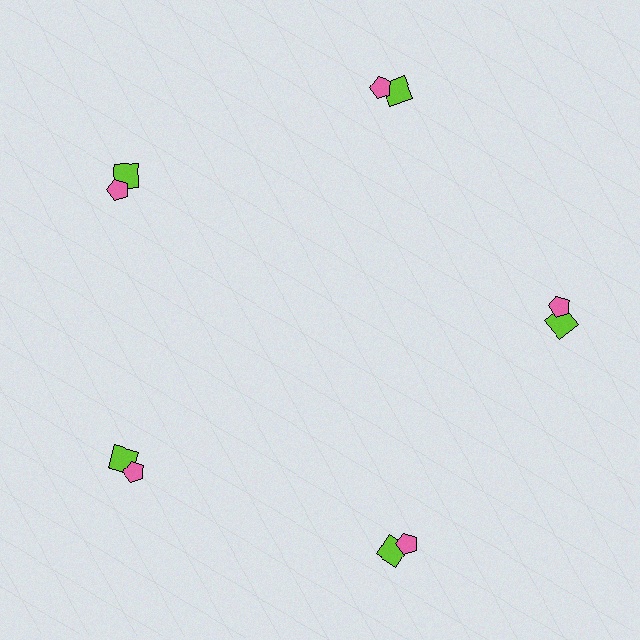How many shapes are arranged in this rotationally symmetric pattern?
There are 10 shapes, arranged in 5 groups of 2.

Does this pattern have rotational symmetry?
Yes, this pattern has 5-fold rotational symmetry. It looks the same after rotating 72 degrees around the center.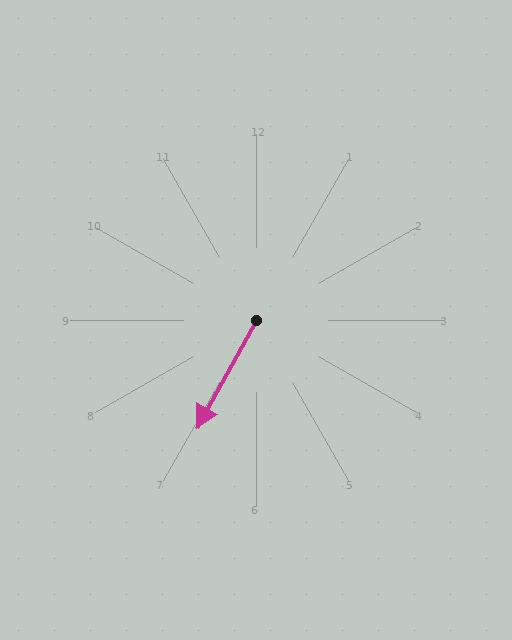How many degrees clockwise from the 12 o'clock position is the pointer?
Approximately 209 degrees.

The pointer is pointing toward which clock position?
Roughly 7 o'clock.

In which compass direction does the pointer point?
Southwest.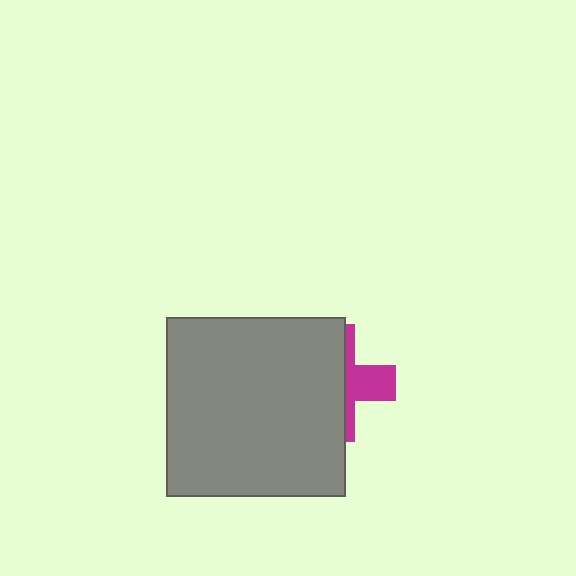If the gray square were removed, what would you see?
You would see the complete magenta cross.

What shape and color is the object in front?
The object in front is a gray square.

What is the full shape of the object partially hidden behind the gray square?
The partially hidden object is a magenta cross.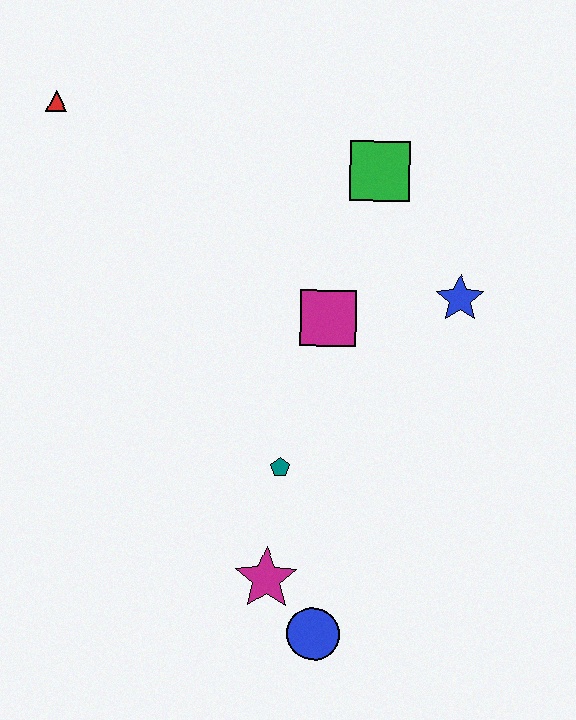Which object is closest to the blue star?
The magenta square is closest to the blue star.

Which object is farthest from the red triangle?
The blue circle is farthest from the red triangle.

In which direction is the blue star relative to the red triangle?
The blue star is to the right of the red triangle.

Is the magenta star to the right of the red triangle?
Yes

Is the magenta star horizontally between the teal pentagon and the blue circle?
No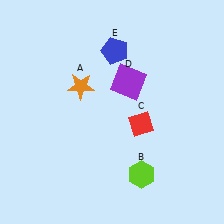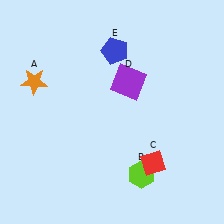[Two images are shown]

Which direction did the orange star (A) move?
The orange star (A) moved left.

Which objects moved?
The objects that moved are: the orange star (A), the red diamond (C).